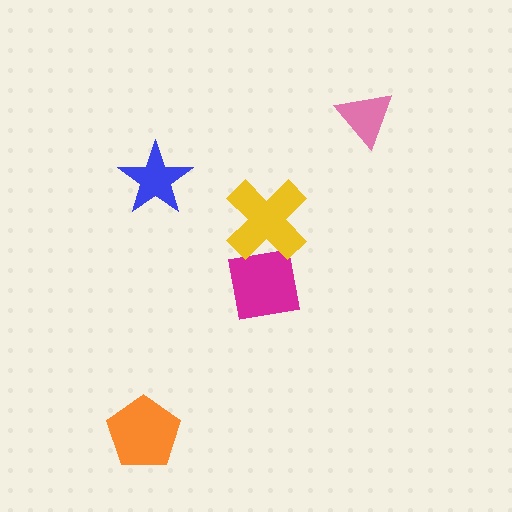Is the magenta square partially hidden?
Yes, it is partially covered by another shape.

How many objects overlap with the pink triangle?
0 objects overlap with the pink triangle.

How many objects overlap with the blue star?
0 objects overlap with the blue star.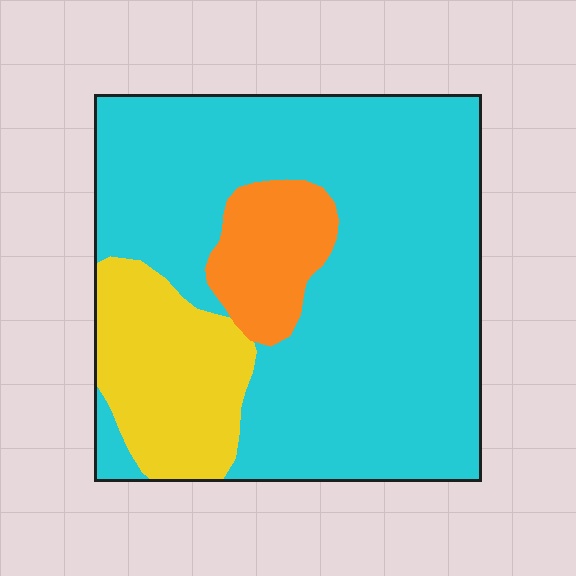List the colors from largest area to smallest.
From largest to smallest: cyan, yellow, orange.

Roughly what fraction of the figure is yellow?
Yellow covers roughly 20% of the figure.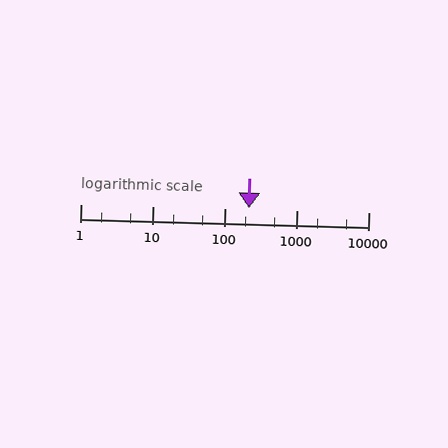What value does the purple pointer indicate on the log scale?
The pointer indicates approximately 220.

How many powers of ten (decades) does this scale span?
The scale spans 4 decades, from 1 to 10000.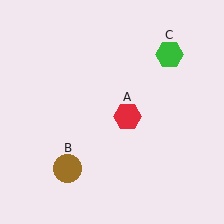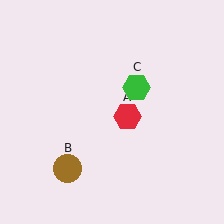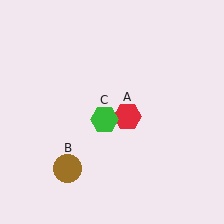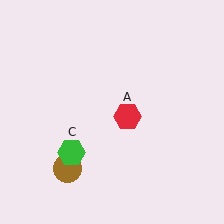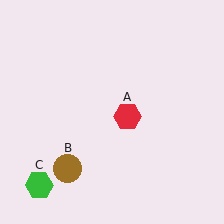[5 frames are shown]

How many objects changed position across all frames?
1 object changed position: green hexagon (object C).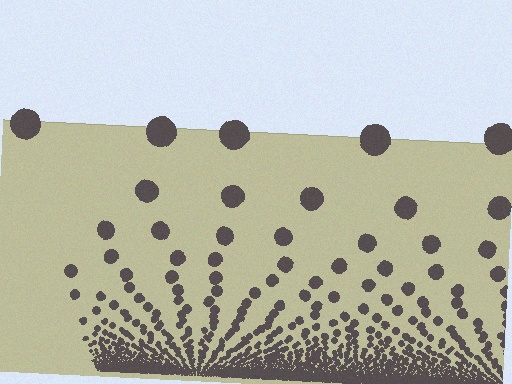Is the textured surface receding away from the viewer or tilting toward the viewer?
The surface appears to tilt toward the viewer. Texture elements get larger and sparser toward the top.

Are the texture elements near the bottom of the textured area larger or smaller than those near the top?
Smaller. The gradient is inverted — elements near the bottom are smaller and denser.